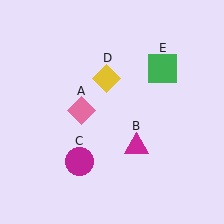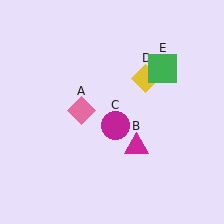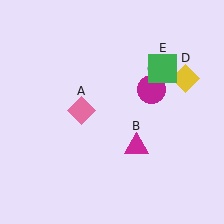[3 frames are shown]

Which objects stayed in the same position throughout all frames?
Pink diamond (object A) and magenta triangle (object B) and green square (object E) remained stationary.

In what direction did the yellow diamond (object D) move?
The yellow diamond (object D) moved right.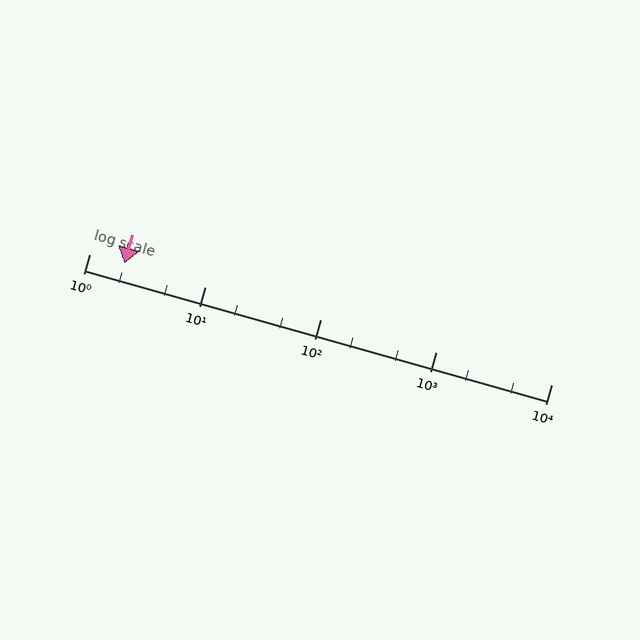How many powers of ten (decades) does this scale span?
The scale spans 4 decades, from 1 to 10000.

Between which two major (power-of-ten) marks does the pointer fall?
The pointer is between 1 and 10.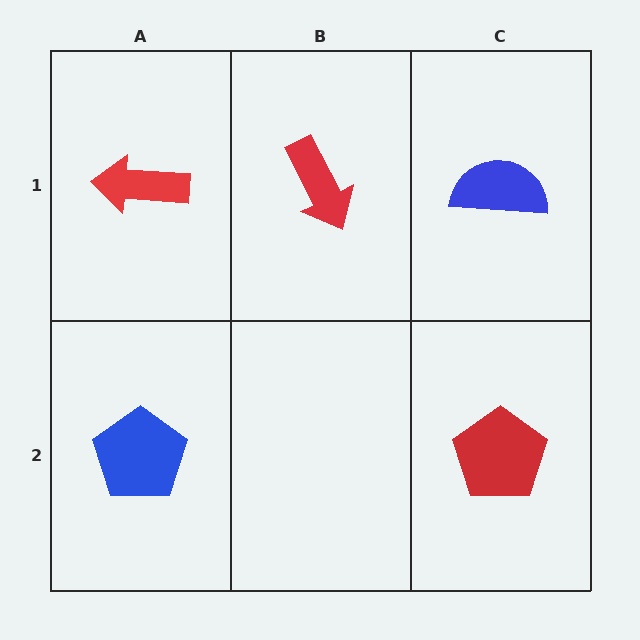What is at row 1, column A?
A red arrow.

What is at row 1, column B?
A red arrow.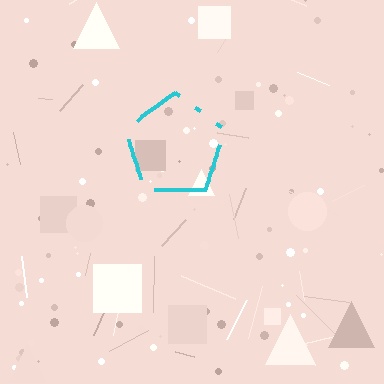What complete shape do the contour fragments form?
The contour fragments form a pentagon.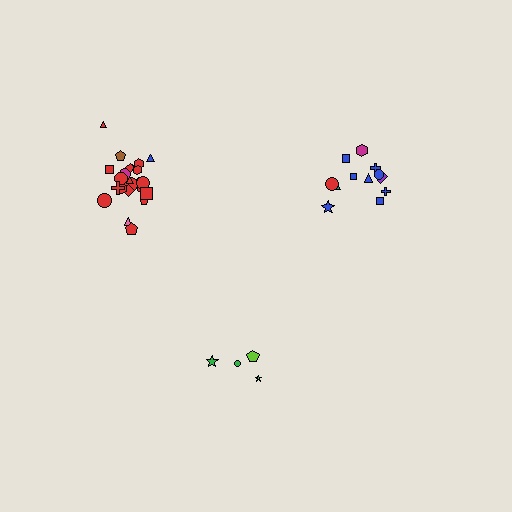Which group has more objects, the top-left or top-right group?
The top-left group.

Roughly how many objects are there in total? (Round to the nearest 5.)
Roughly 40 objects in total.